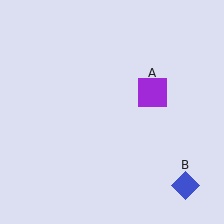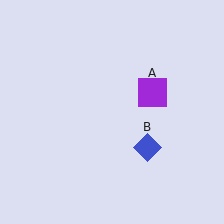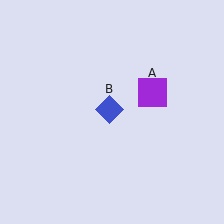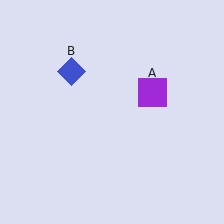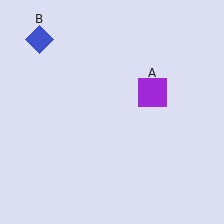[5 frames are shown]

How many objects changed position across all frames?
1 object changed position: blue diamond (object B).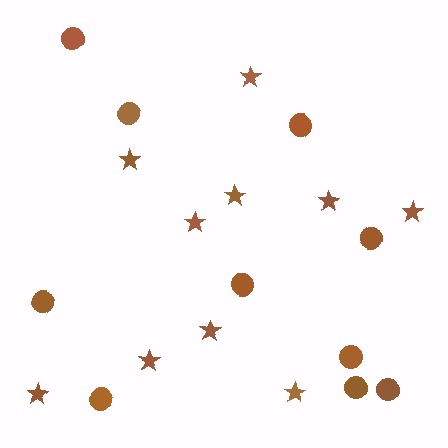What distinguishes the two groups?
There are 2 groups: one group of stars (10) and one group of circles (10).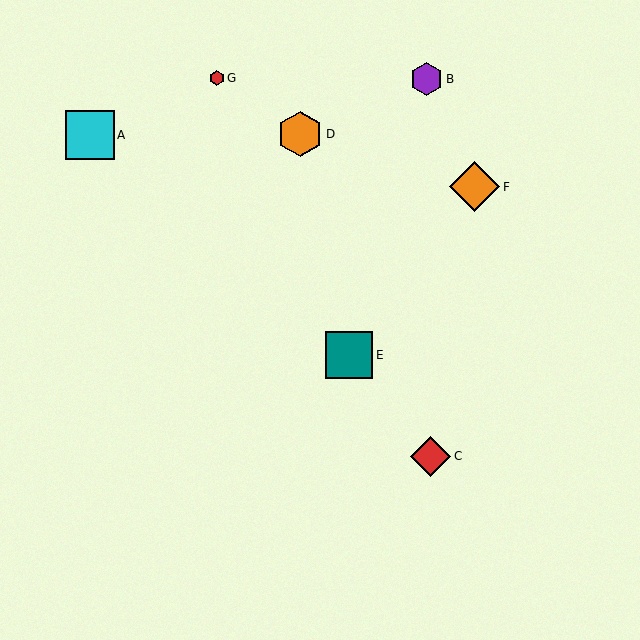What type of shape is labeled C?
Shape C is a red diamond.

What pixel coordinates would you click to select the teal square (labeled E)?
Click at (349, 355) to select the teal square E.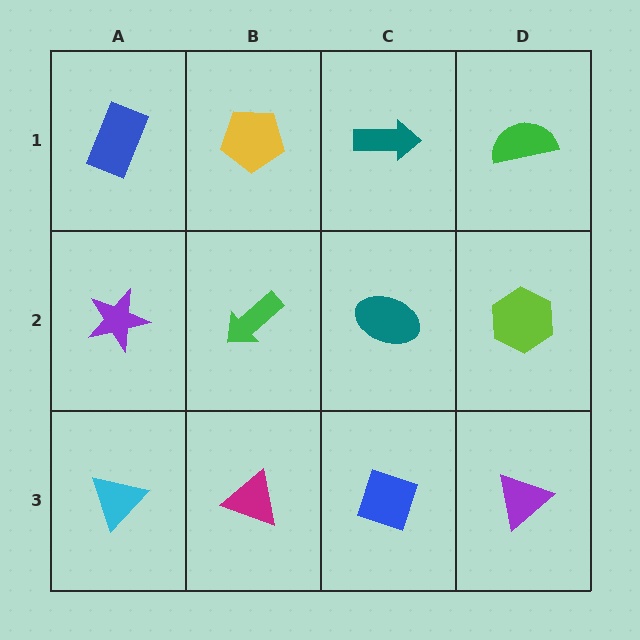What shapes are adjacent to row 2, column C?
A teal arrow (row 1, column C), a blue diamond (row 3, column C), a green arrow (row 2, column B), a lime hexagon (row 2, column D).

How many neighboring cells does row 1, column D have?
2.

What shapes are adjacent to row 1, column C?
A teal ellipse (row 2, column C), a yellow pentagon (row 1, column B), a green semicircle (row 1, column D).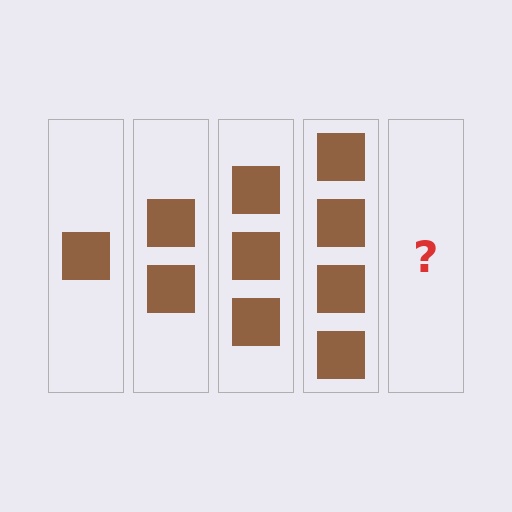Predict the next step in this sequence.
The next step is 5 squares.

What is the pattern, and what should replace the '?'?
The pattern is that each step adds one more square. The '?' should be 5 squares.